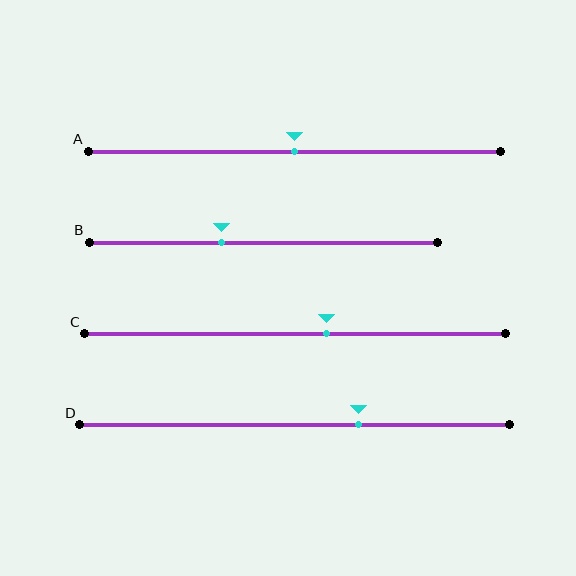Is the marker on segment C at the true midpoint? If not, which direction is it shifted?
No, the marker on segment C is shifted to the right by about 8% of the segment length.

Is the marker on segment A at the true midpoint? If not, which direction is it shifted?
Yes, the marker on segment A is at the true midpoint.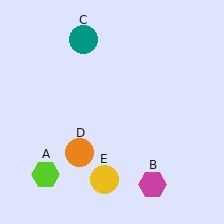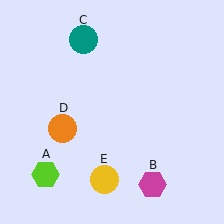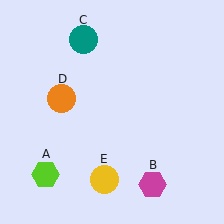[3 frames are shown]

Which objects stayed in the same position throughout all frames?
Lime hexagon (object A) and magenta hexagon (object B) and teal circle (object C) and yellow circle (object E) remained stationary.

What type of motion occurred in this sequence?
The orange circle (object D) rotated clockwise around the center of the scene.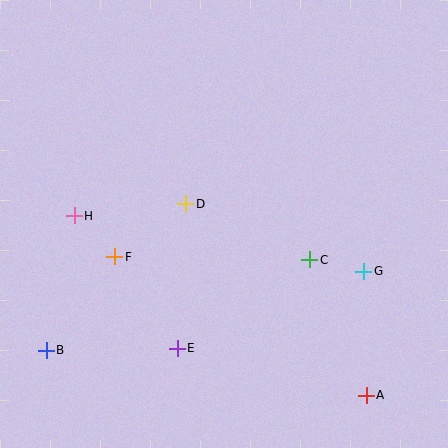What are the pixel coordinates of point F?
Point F is at (115, 257).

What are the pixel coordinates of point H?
Point H is at (74, 216).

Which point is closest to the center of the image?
Point D at (186, 204) is closest to the center.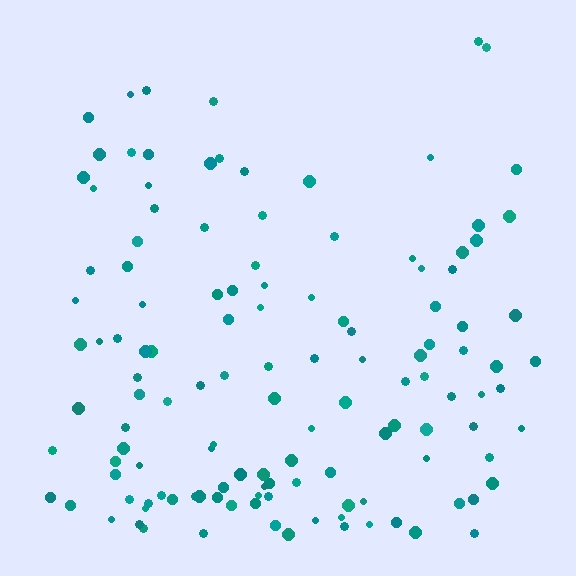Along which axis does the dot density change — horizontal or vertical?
Vertical.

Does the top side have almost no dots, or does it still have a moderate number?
Still a moderate number, just noticeably fewer than the bottom.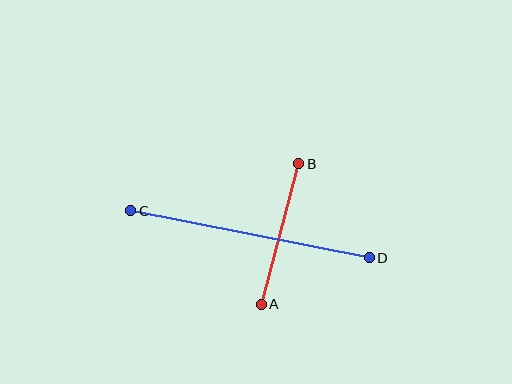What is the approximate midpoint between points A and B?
The midpoint is at approximately (280, 234) pixels.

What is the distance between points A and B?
The distance is approximately 145 pixels.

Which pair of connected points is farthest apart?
Points C and D are farthest apart.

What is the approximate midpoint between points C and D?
The midpoint is at approximately (250, 234) pixels.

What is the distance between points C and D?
The distance is approximately 243 pixels.